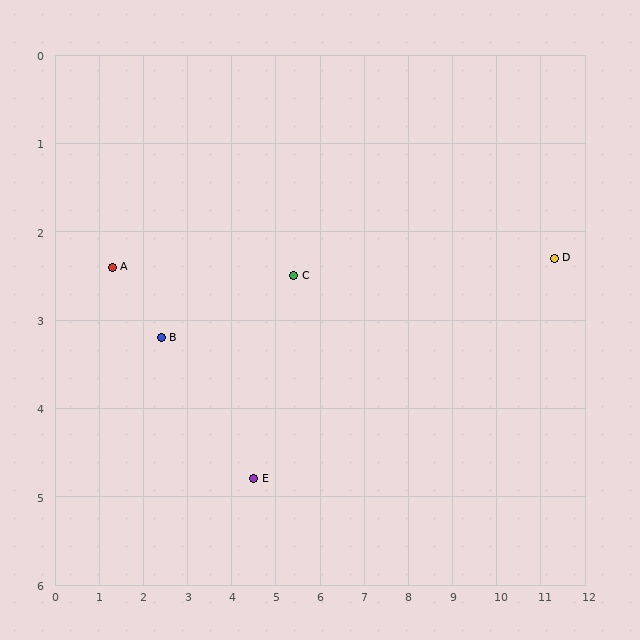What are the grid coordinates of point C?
Point C is at approximately (5.4, 2.5).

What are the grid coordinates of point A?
Point A is at approximately (1.3, 2.4).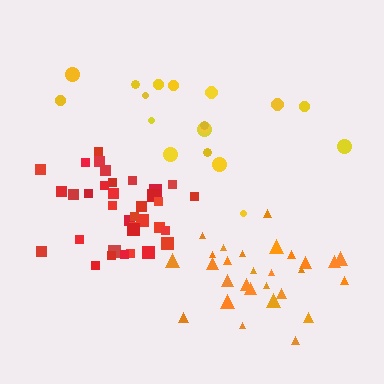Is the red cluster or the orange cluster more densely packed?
Red.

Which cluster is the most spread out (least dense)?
Yellow.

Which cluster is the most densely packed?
Red.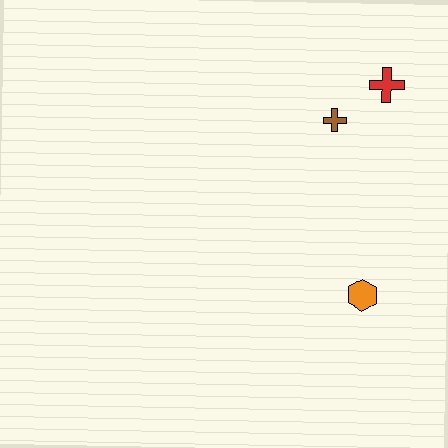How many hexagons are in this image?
There is 1 hexagon.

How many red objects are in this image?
There is 1 red object.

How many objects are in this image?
There are 3 objects.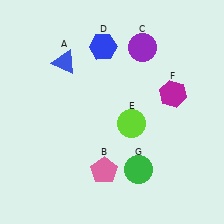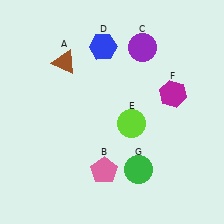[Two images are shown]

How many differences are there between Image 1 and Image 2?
There is 1 difference between the two images.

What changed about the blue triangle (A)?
In Image 1, A is blue. In Image 2, it changed to brown.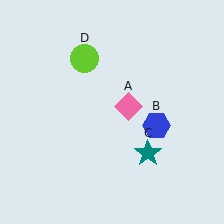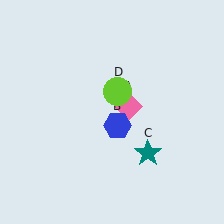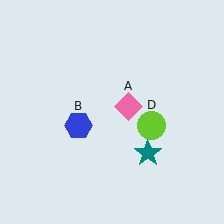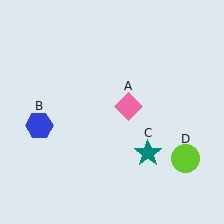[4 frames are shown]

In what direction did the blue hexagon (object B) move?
The blue hexagon (object B) moved left.